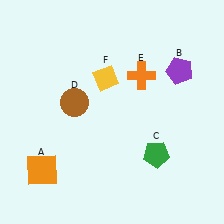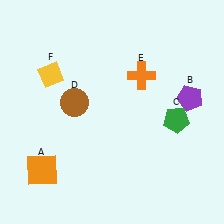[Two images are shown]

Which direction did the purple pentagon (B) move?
The purple pentagon (B) moved down.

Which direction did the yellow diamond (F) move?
The yellow diamond (F) moved left.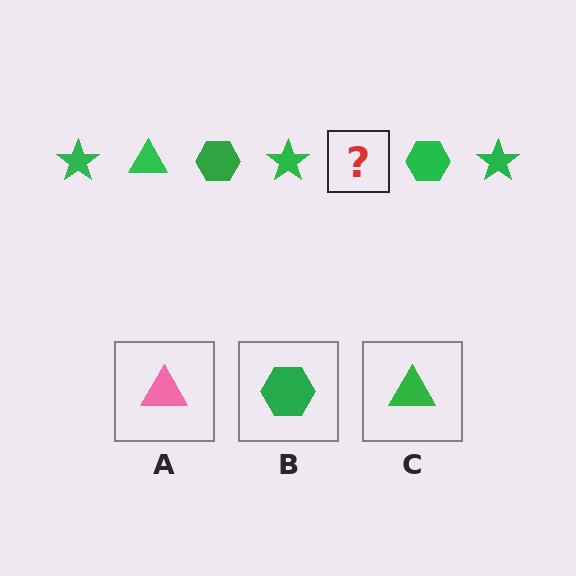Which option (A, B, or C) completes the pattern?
C.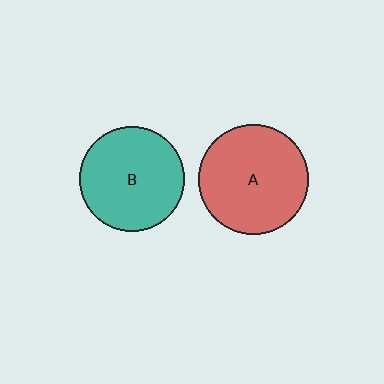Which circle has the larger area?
Circle A (red).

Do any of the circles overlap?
No, none of the circles overlap.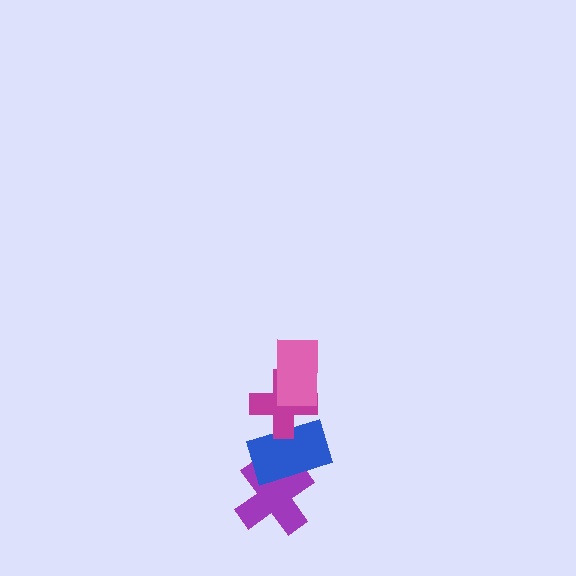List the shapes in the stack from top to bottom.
From top to bottom: the pink rectangle, the magenta cross, the blue rectangle, the purple cross.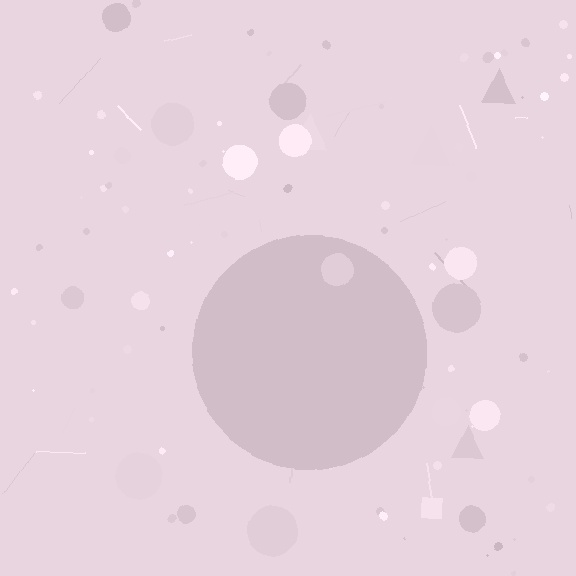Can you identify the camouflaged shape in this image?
The camouflaged shape is a circle.